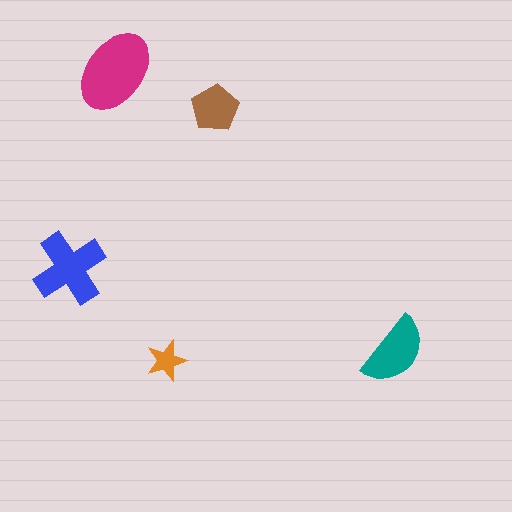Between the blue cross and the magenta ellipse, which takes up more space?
The magenta ellipse.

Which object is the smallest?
The orange star.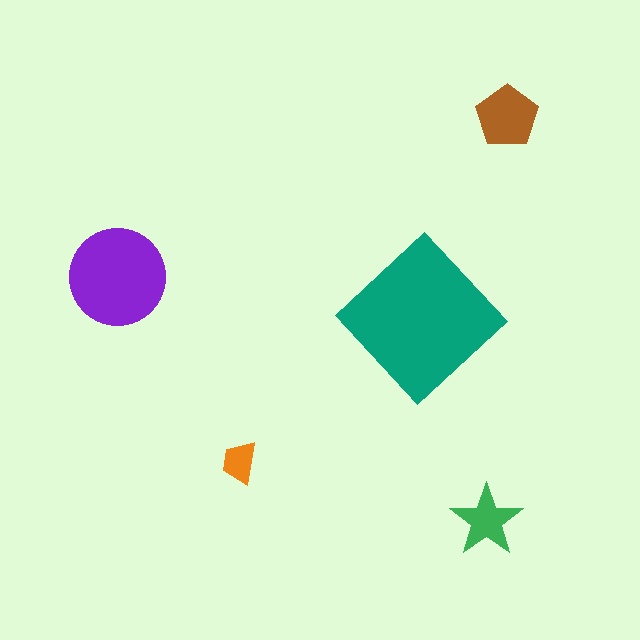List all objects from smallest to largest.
The orange trapezoid, the green star, the brown pentagon, the purple circle, the teal diamond.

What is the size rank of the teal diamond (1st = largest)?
1st.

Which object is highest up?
The brown pentagon is topmost.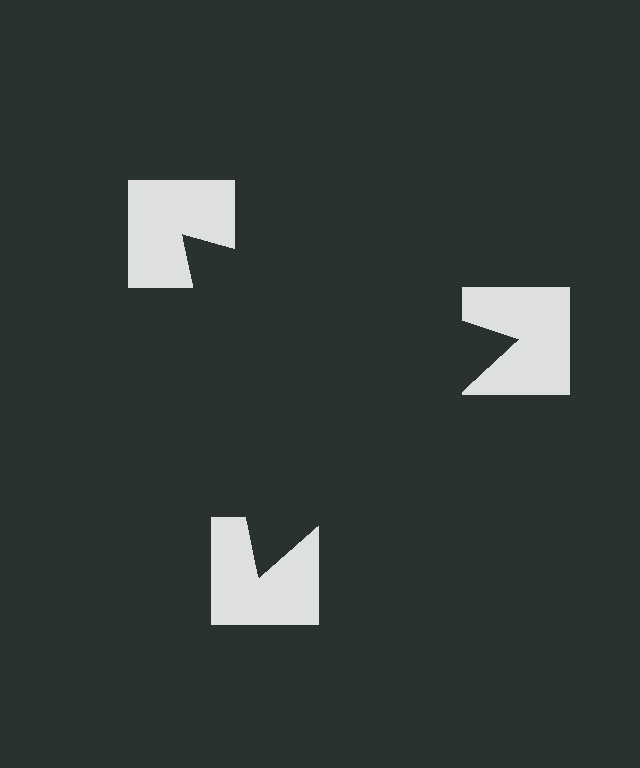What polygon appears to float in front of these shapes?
An illusory triangle — its edges are inferred from the aligned wedge cuts in the notched squares, not physically drawn.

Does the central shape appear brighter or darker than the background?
It typically appears slightly darker than the background, even though no actual brightness change is drawn.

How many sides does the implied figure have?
3 sides.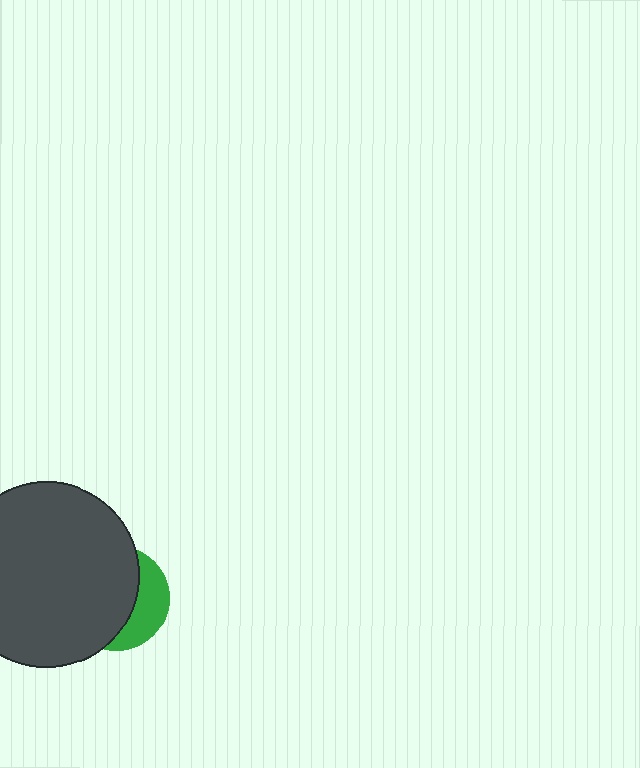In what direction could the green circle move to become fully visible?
The green circle could move right. That would shift it out from behind the dark gray circle entirely.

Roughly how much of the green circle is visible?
A small part of it is visible (roughly 33%).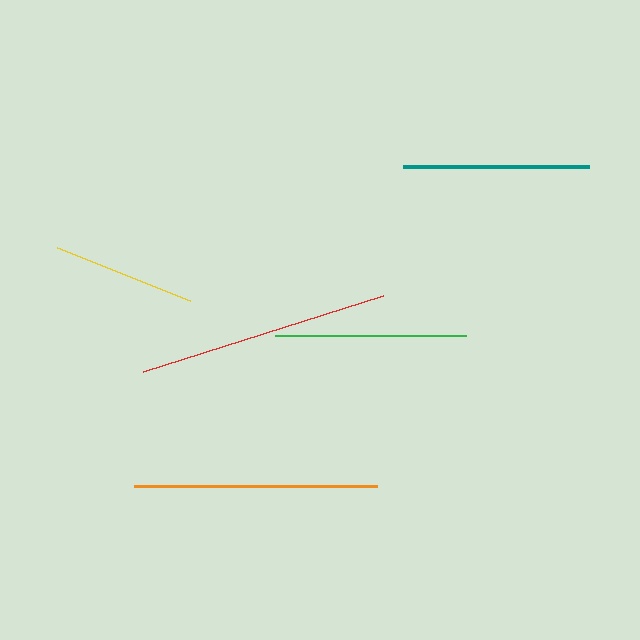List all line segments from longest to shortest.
From longest to shortest: red, orange, green, teal, yellow.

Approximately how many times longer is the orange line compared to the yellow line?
The orange line is approximately 1.7 times the length of the yellow line.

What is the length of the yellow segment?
The yellow segment is approximately 143 pixels long.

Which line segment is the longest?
The red line is the longest at approximately 252 pixels.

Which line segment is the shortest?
The yellow line is the shortest at approximately 143 pixels.